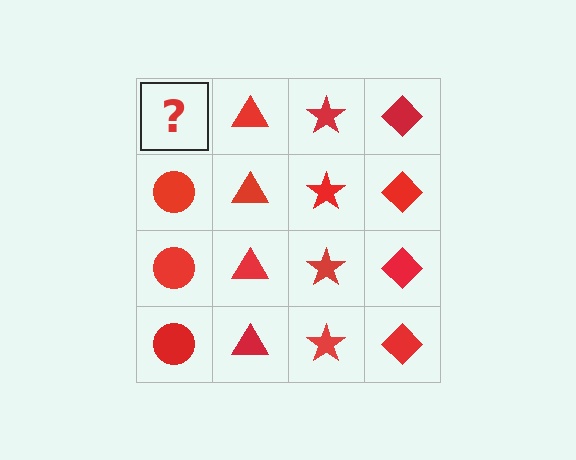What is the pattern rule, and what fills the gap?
The rule is that each column has a consistent shape. The gap should be filled with a red circle.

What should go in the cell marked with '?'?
The missing cell should contain a red circle.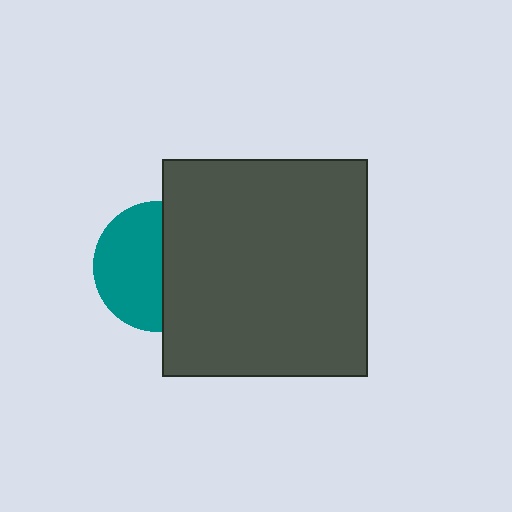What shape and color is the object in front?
The object in front is a dark gray rectangle.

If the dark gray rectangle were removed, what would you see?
You would see the complete teal circle.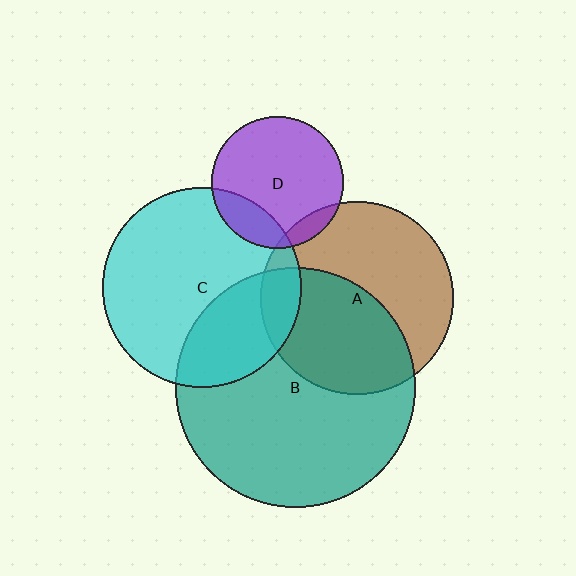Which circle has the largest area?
Circle B (teal).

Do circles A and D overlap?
Yes.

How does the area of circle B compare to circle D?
Approximately 3.3 times.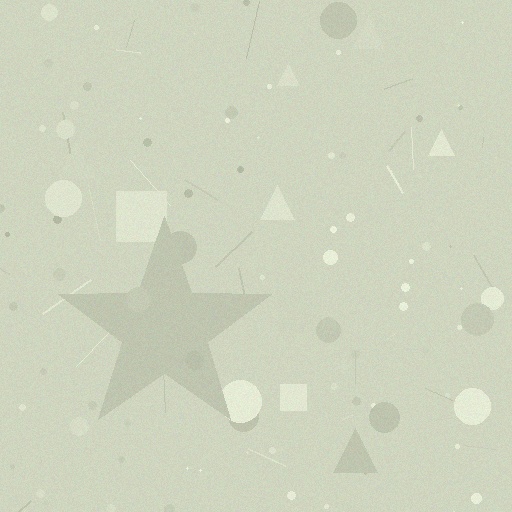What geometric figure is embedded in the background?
A star is embedded in the background.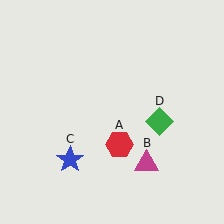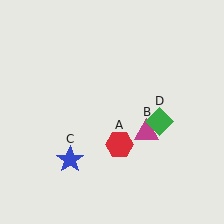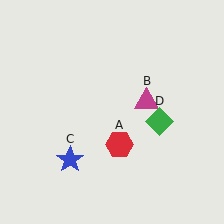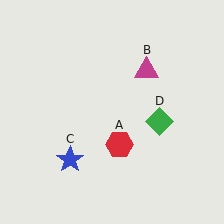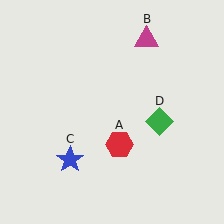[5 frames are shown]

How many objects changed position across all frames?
1 object changed position: magenta triangle (object B).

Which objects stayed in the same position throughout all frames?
Red hexagon (object A) and blue star (object C) and green diamond (object D) remained stationary.